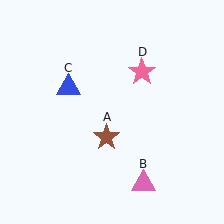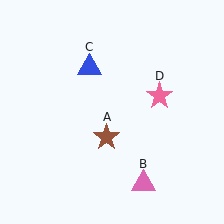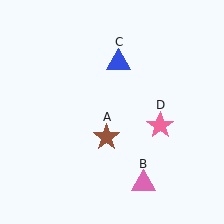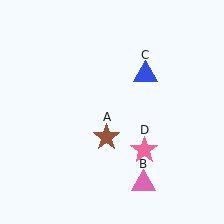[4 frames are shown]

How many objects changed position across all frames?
2 objects changed position: blue triangle (object C), pink star (object D).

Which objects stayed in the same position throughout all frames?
Brown star (object A) and pink triangle (object B) remained stationary.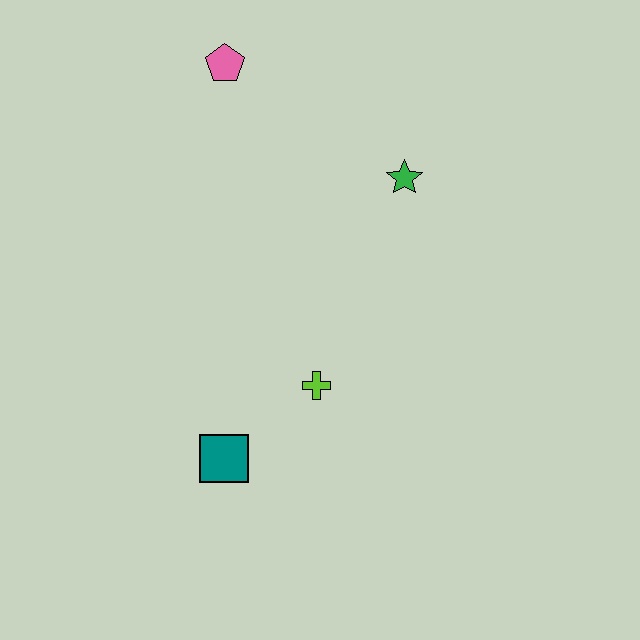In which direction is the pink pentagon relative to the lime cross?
The pink pentagon is above the lime cross.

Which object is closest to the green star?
The pink pentagon is closest to the green star.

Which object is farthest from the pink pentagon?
The teal square is farthest from the pink pentagon.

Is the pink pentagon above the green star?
Yes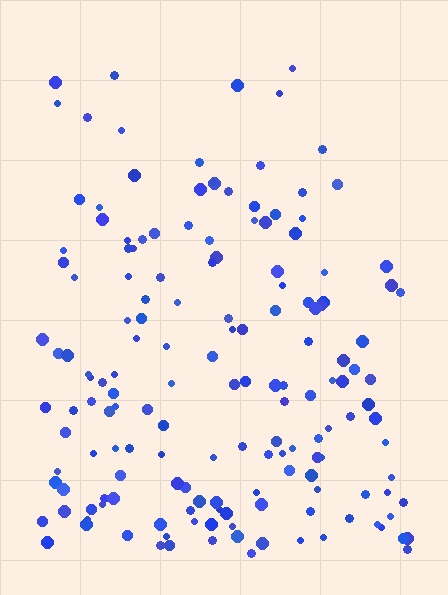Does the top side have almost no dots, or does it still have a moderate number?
Still a moderate number, just noticeably fewer than the bottom.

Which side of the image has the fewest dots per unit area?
The top.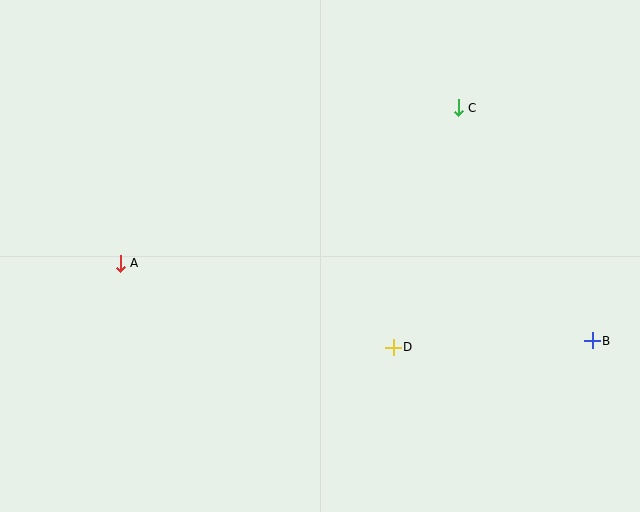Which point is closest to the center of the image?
Point D at (393, 347) is closest to the center.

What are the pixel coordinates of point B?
Point B is at (592, 341).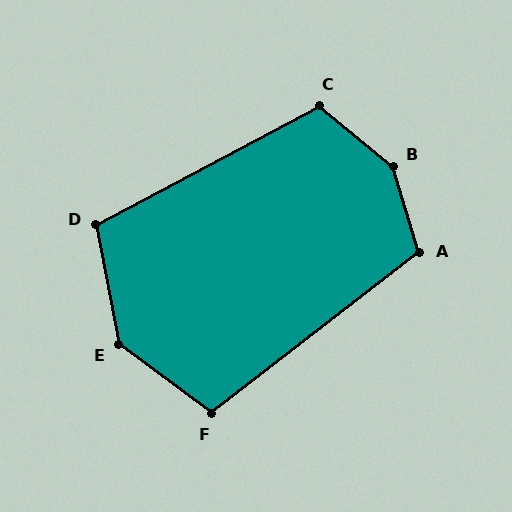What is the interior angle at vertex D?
Approximately 107 degrees (obtuse).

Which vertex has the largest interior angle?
B, at approximately 147 degrees.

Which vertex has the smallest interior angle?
F, at approximately 106 degrees.